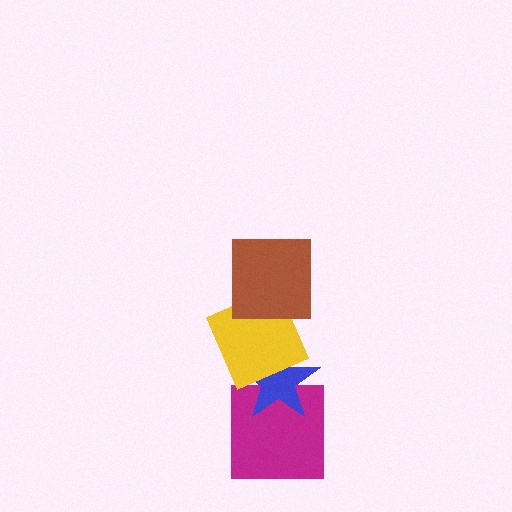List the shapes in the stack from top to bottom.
From top to bottom: the brown square, the yellow square, the blue star, the magenta square.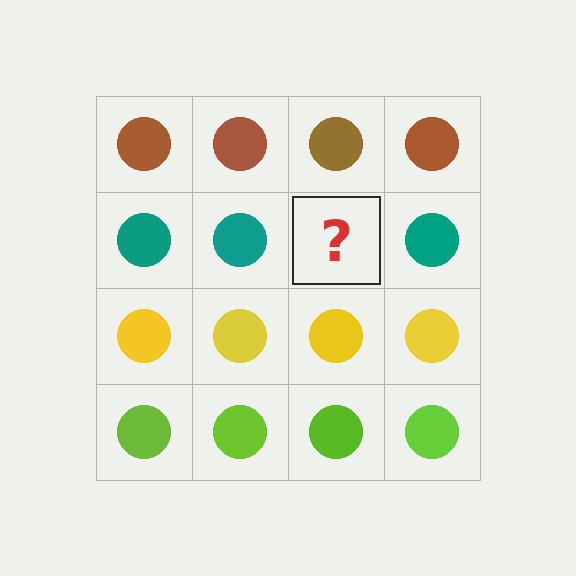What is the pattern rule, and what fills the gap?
The rule is that each row has a consistent color. The gap should be filled with a teal circle.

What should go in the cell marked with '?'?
The missing cell should contain a teal circle.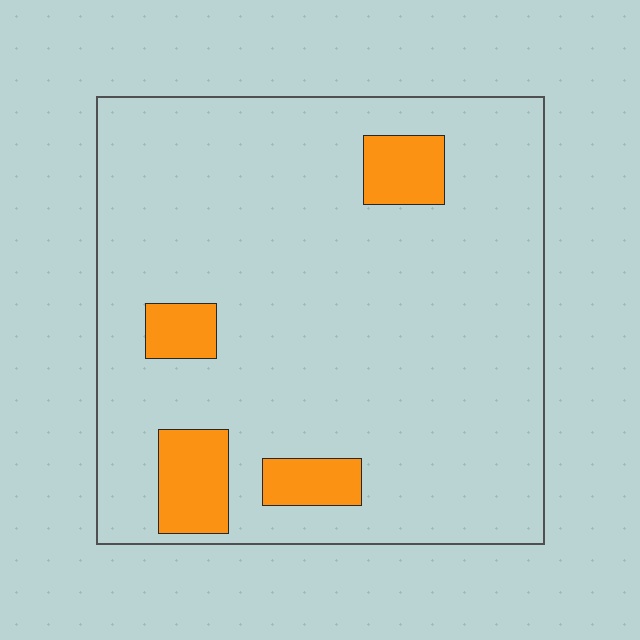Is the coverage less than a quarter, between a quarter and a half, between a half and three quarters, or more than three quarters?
Less than a quarter.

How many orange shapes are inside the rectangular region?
4.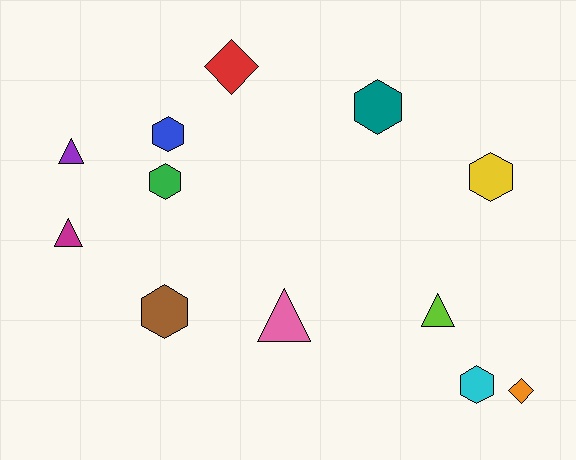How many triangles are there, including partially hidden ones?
There are 4 triangles.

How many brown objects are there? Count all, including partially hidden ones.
There is 1 brown object.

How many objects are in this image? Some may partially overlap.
There are 12 objects.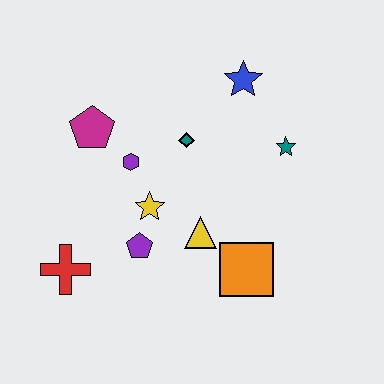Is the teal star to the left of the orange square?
No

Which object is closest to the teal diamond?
The purple hexagon is closest to the teal diamond.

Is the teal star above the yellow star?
Yes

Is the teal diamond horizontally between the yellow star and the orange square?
Yes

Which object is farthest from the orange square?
The magenta pentagon is farthest from the orange square.